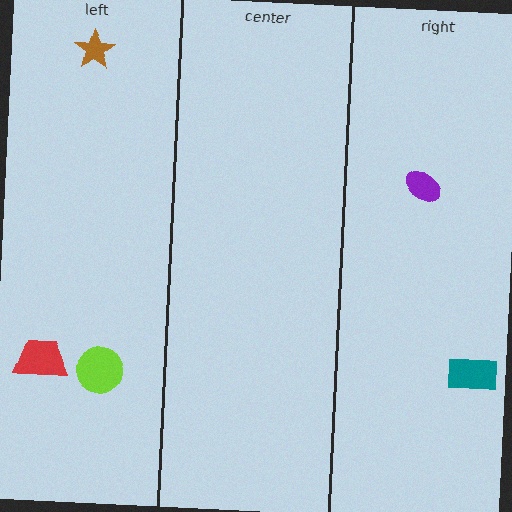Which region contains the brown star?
The left region.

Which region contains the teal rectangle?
The right region.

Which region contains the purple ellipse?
The right region.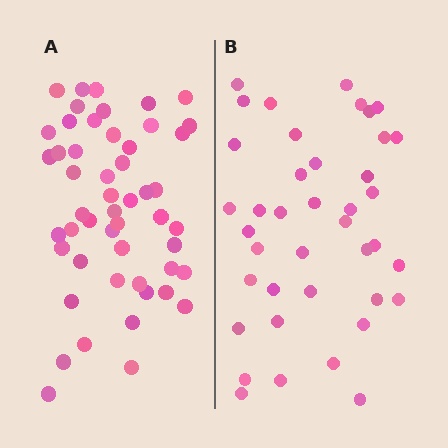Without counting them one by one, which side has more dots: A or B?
Region A (the left region) has more dots.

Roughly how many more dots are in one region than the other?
Region A has roughly 12 or so more dots than region B.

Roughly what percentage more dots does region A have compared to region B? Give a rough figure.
About 30% more.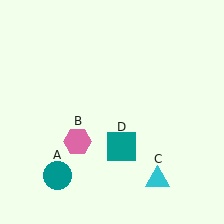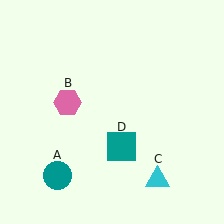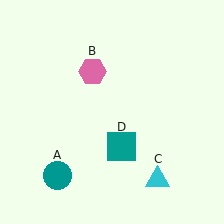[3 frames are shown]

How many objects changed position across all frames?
1 object changed position: pink hexagon (object B).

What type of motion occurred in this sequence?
The pink hexagon (object B) rotated clockwise around the center of the scene.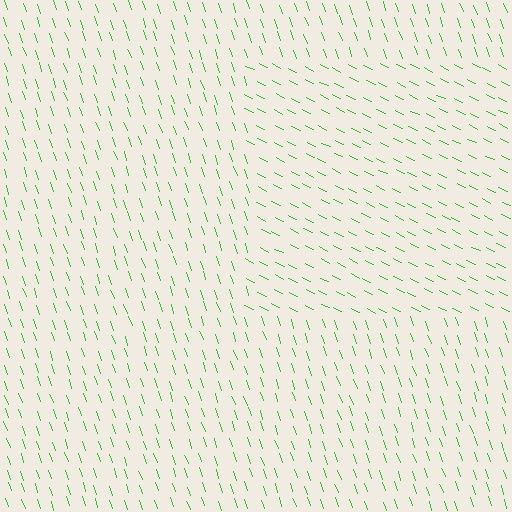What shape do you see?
I see a rectangle.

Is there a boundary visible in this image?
Yes, there is a texture boundary formed by a change in line orientation.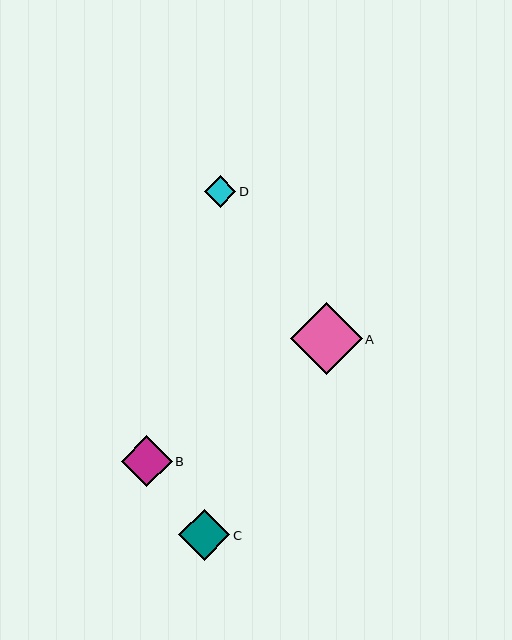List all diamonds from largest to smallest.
From largest to smallest: A, C, B, D.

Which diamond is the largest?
Diamond A is the largest with a size of approximately 72 pixels.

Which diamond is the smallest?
Diamond D is the smallest with a size of approximately 32 pixels.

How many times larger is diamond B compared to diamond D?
Diamond B is approximately 1.6 times the size of diamond D.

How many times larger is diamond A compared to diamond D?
Diamond A is approximately 2.3 times the size of diamond D.